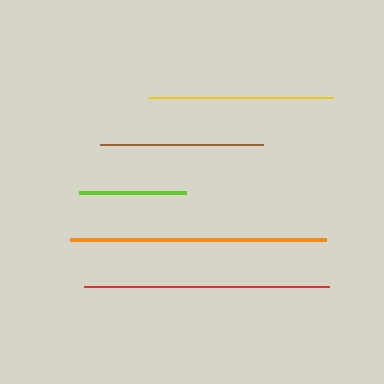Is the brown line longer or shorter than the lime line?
The brown line is longer than the lime line.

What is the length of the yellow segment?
The yellow segment is approximately 186 pixels long.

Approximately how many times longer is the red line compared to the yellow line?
The red line is approximately 1.3 times the length of the yellow line.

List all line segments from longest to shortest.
From longest to shortest: orange, red, yellow, brown, lime.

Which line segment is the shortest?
The lime line is the shortest at approximately 107 pixels.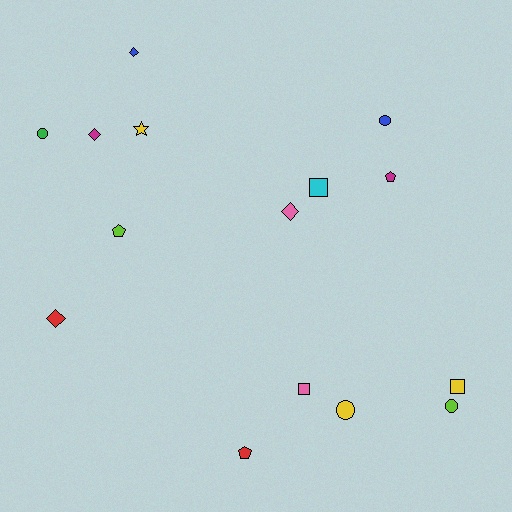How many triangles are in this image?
There are no triangles.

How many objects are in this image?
There are 15 objects.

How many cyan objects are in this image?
There is 1 cyan object.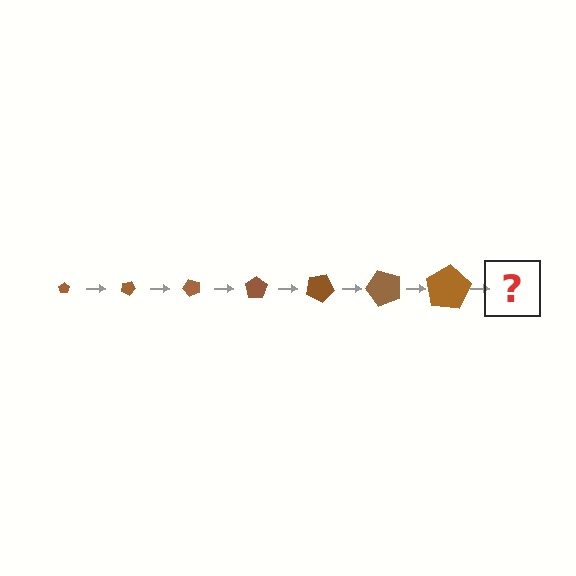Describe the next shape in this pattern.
It should be a pentagon, larger than the previous one and rotated 175 degrees from the start.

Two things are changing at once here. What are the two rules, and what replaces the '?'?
The two rules are that the pentagon grows larger each step and it rotates 25 degrees each step. The '?' should be a pentagon, larger than the previous one and rotated 175 degrees from the start.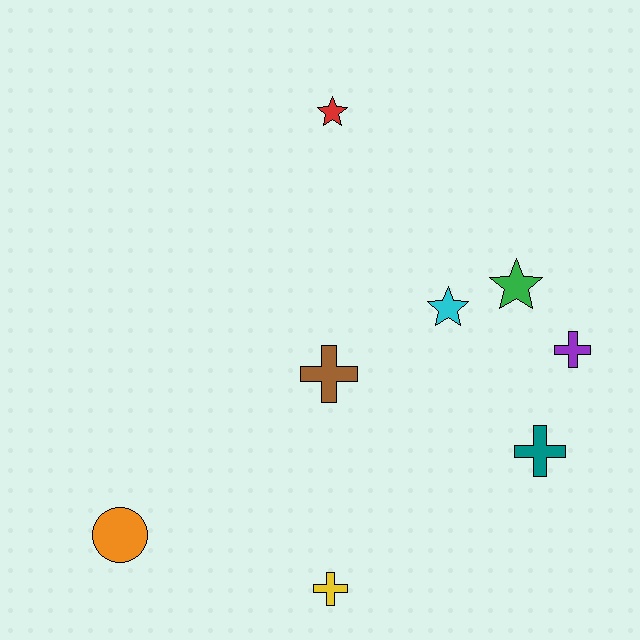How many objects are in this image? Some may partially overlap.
There are 8 objects.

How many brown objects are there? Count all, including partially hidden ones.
There is 1 brown object.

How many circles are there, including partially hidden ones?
There is 1 circle.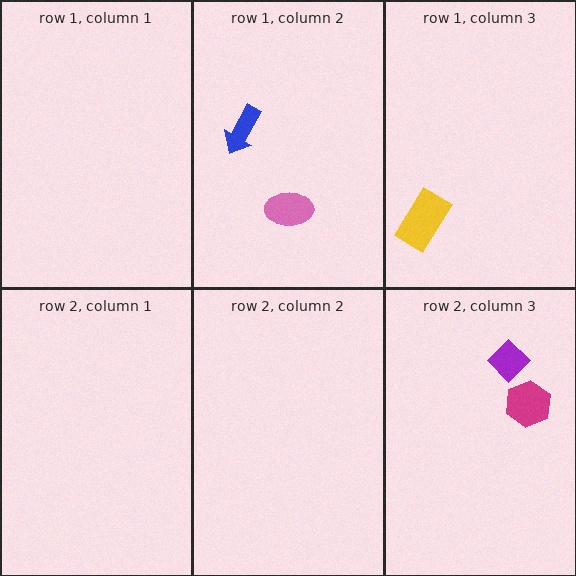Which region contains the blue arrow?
The row 1, column 2 region.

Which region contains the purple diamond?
The row 2, column 3 region.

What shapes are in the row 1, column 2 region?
The blue arrow, the pink ellipse.